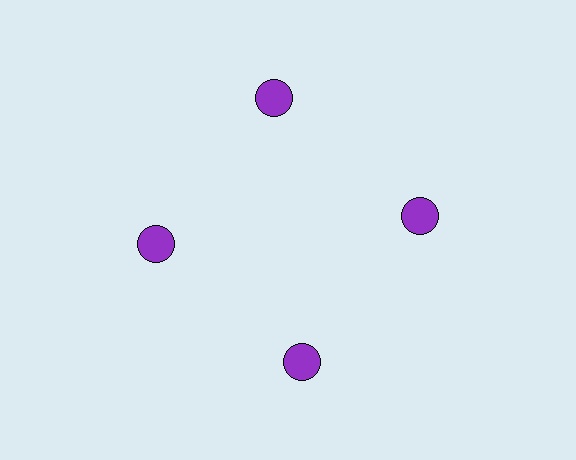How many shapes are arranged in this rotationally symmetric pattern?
There are 4 shapes, arranged in 4 groups of 1.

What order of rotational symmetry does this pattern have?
This pattern has 4-fold rotational symmetry.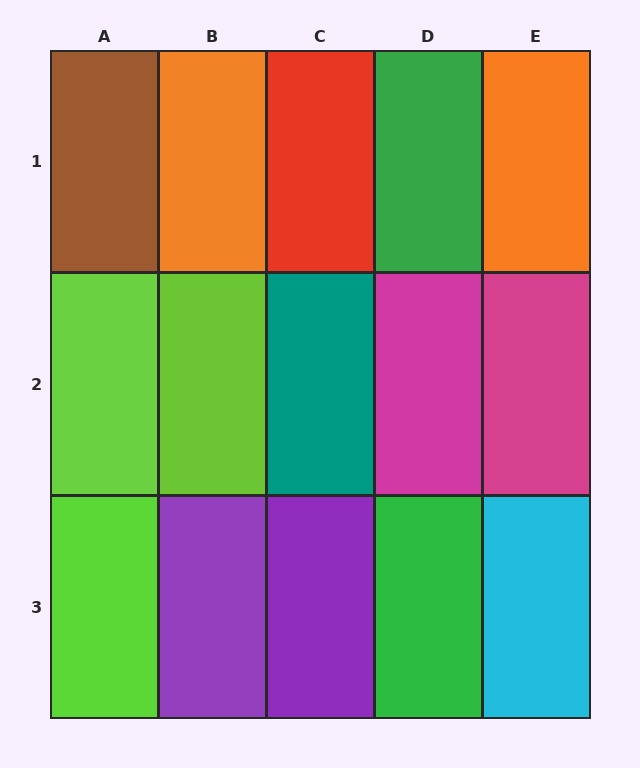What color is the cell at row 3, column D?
Green.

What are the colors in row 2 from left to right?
Lime, lime, teal, magenta, magenta.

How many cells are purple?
2 cells are purple.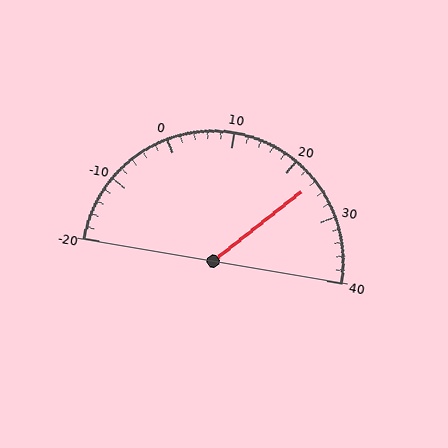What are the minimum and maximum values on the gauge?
The gauge ranges from -20 to 40.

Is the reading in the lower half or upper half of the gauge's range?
The reading is in the upper half of the range (-20 to 40).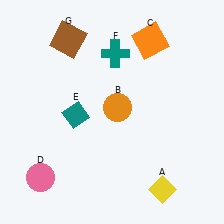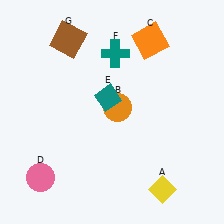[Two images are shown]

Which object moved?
The teal diamond (E) moved right.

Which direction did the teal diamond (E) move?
The teal diamond (E) moved right.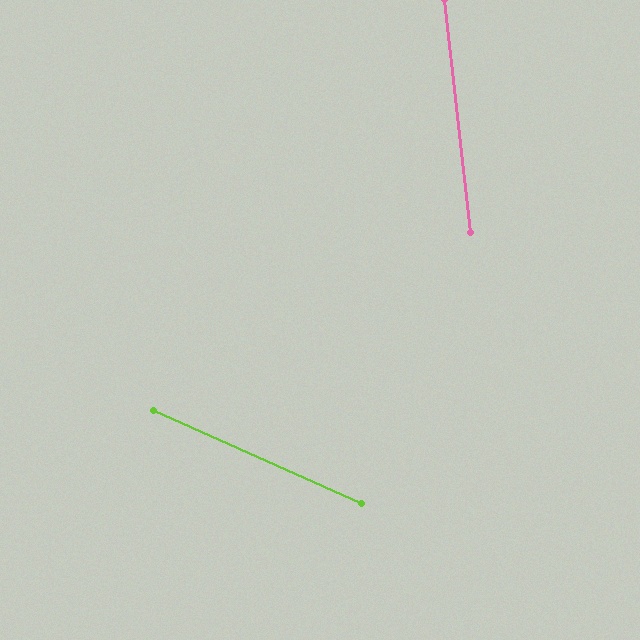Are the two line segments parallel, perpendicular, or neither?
Neither parallel nor perpendicular — they differ by about 60°.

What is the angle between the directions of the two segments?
Approximately 60 degrees.